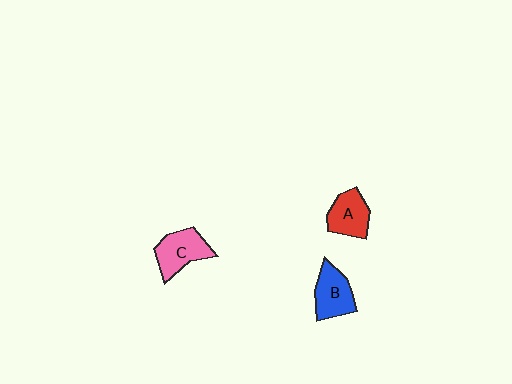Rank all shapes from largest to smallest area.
From largest to smallest: C (pink), B (blue), A (red).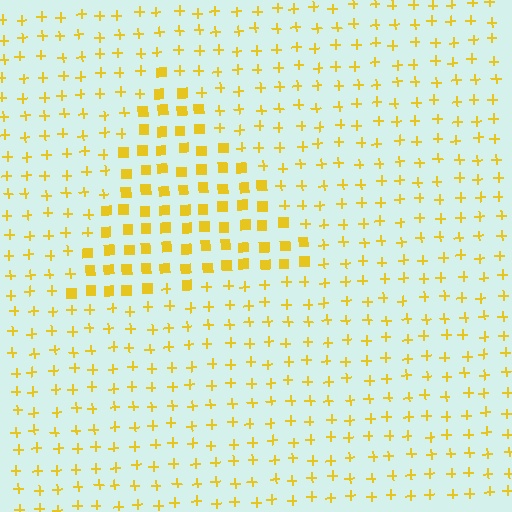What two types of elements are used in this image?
The image uses squares inside the triangle region and plus signs outside it.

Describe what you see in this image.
The image is filled with small yellow elements arranged in a uniform grid. A triangle-shaped region contains squares, while the surrounding area contains plus signs. The boundary is defined purely by the change in element shape.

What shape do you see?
I see a triangle.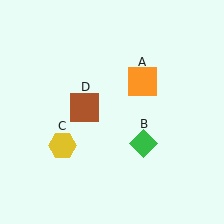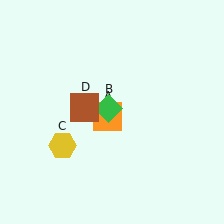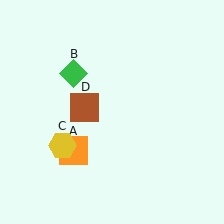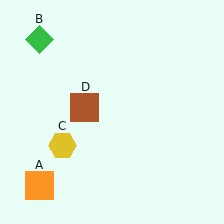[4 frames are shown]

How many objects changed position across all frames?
2 objects changed position: orange square (object A), green diamond (object B).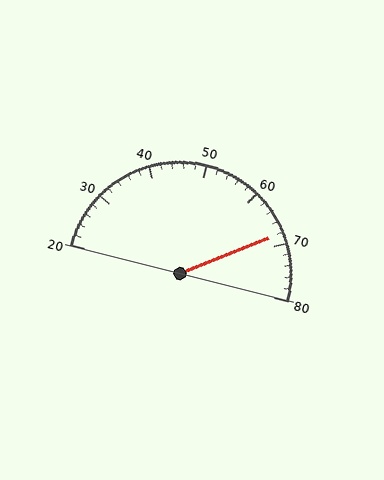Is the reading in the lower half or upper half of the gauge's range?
The reading is in the upper half of the range (20 to 80).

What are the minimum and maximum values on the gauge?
The gauge ranges from 20 to 80.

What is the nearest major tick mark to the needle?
The nearest major tick mark is 70.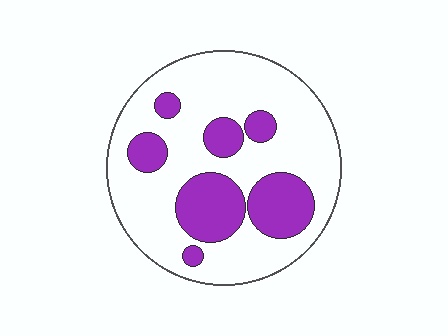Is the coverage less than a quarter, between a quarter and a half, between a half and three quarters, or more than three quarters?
Between a quarter and a half.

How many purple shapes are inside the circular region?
7.